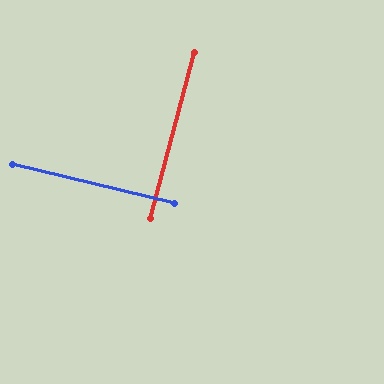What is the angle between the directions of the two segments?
Approximately 88 degrees.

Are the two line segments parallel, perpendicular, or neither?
Perpendicular — they meet at approximately 88°.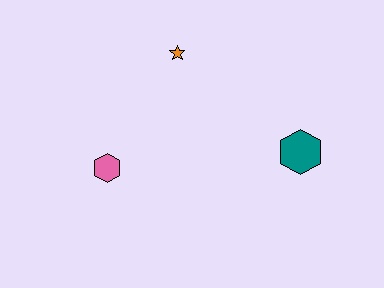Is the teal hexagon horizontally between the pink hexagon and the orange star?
No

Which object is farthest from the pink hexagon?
The teal hexagon is farthest from the pink hexagon.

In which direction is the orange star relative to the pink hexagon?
The orange star is above the pink hexagon.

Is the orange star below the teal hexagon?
No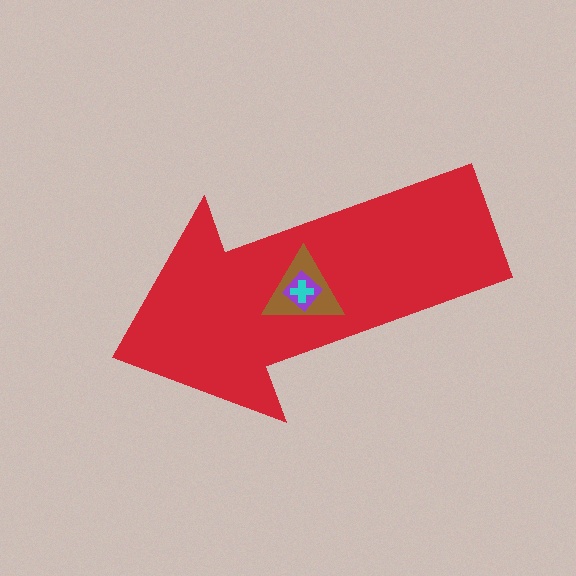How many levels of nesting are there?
4.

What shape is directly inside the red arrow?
The brown triangle.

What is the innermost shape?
The cyan cross.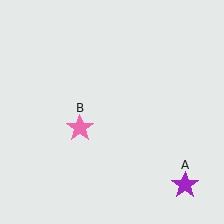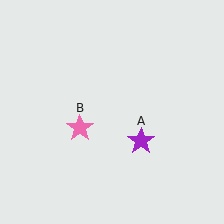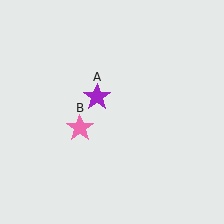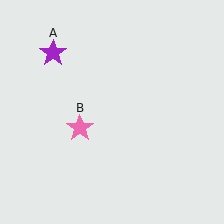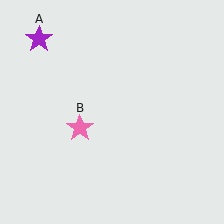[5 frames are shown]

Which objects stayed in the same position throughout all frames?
Pink star (object B) remained stationary.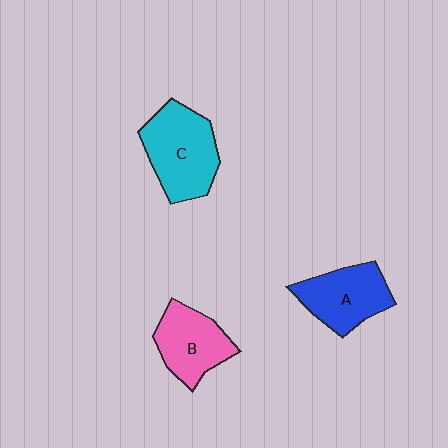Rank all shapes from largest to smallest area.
From largest to smallest: C (cyan), A (blue), B (pink).